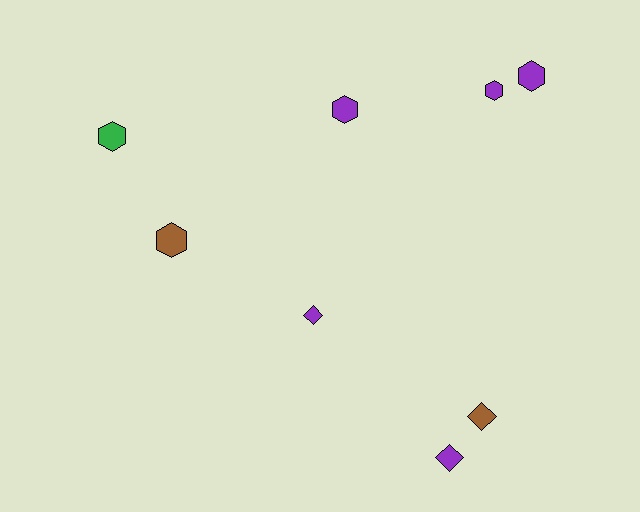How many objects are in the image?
There are 8 objects.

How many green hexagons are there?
There is 1 green hexagon.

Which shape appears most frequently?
Hexagon, with 5 objects.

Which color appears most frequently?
Purple, with 5 objects.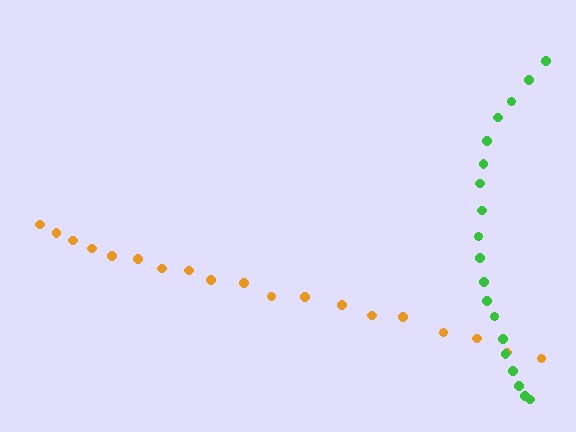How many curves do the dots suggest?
There are 2 distinct paths.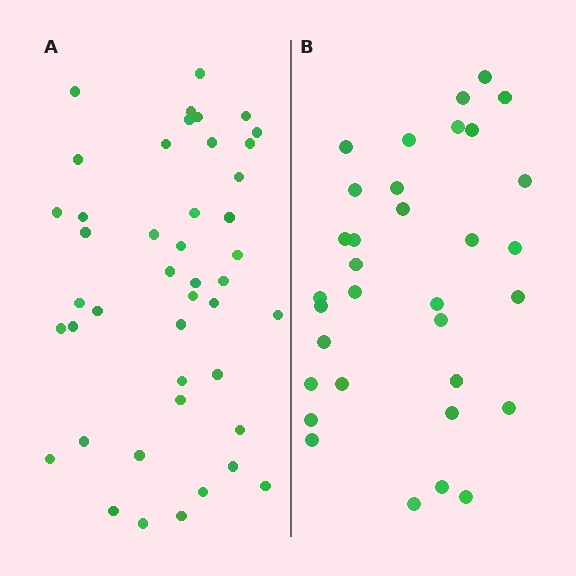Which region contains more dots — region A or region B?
Region A (the left region) has more dots.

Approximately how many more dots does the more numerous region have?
Region A has roughly 12 or so more dots than region B.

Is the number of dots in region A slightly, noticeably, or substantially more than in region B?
Region A has noticeably more, but not dramatically so. The ratio is roughly 1.3 to 1.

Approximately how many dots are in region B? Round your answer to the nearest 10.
About 30 dots. (The exact count is 33, which rounds to 30.)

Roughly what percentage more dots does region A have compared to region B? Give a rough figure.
About 35% more.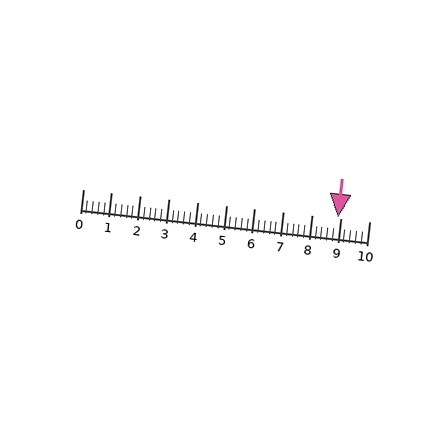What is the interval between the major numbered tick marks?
The major tick marks are spaced 1 units apart.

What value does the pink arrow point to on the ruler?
The pink arrow points to approximately 8.9.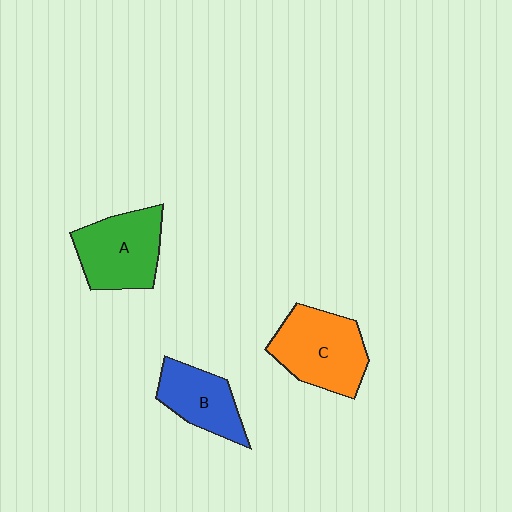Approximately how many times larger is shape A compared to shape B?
Approximately 1.3 times.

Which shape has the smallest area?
Shape B (blue).